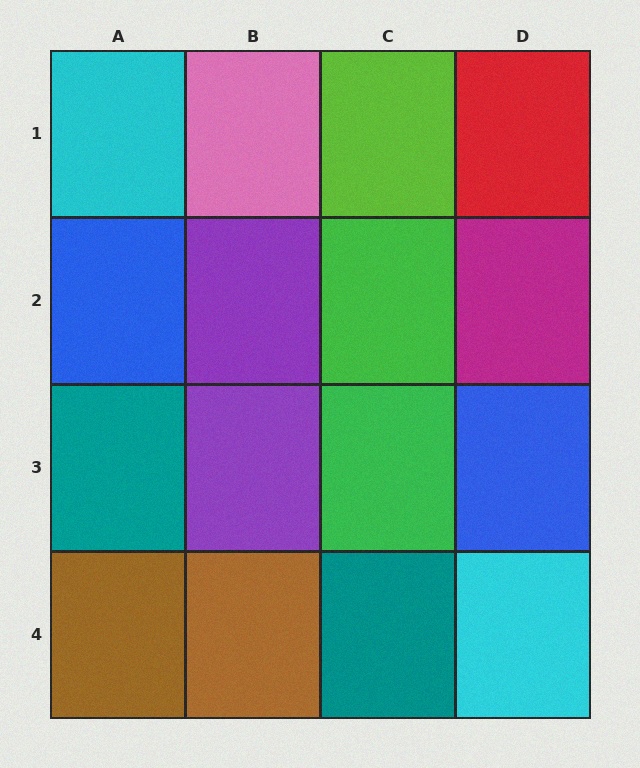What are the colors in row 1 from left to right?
Cyan, pink, lime, red.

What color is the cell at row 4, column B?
Brown.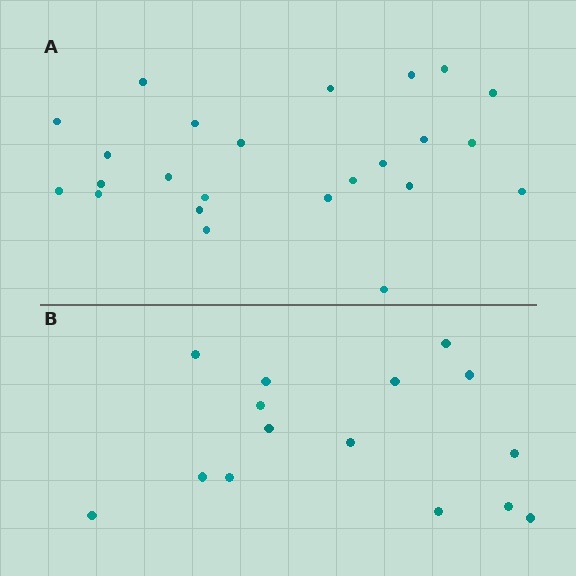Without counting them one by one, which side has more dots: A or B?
Region A (the top region) has more dots.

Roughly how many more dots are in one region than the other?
Region A has roughly 8 or so more dots than region B.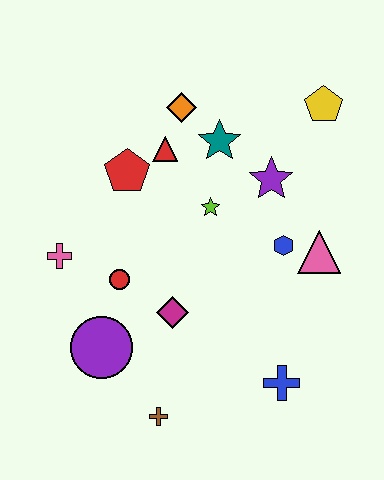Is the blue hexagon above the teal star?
No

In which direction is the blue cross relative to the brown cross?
The blue cross is to the right of the brown cross.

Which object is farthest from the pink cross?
The yellow pentagon is farthest from the pink cross.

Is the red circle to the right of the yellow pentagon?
No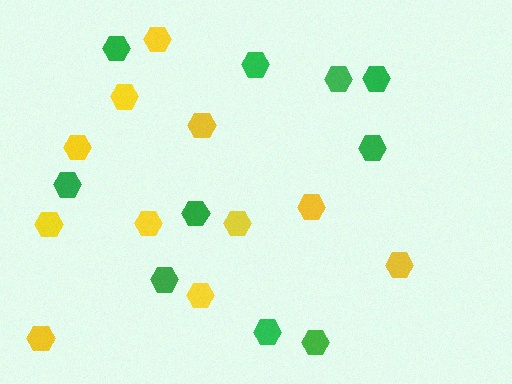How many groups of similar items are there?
There are 2 groups: one group of green hexagons (10) and one group of yellow hexagons (11).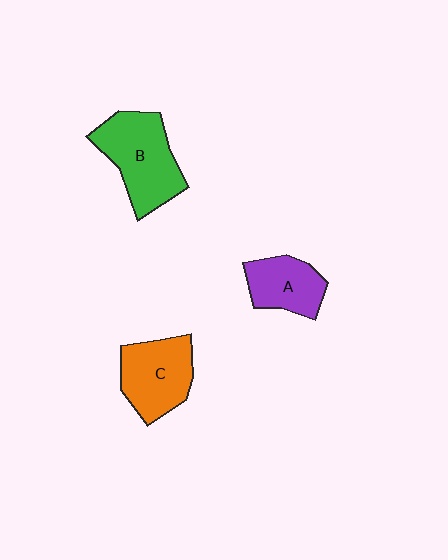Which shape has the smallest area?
Shape A (purple).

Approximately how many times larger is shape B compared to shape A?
Approximately 1.6 times.